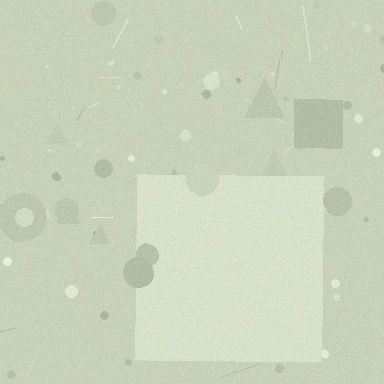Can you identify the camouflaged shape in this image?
The camouflaged shape is a square.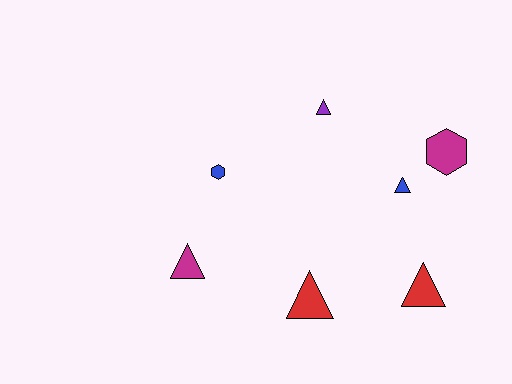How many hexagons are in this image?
There are 2 hexagons.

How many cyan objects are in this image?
There are no cyan objects.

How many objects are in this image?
There are 7 objects.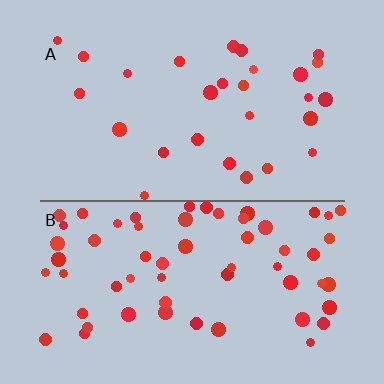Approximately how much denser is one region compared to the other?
Approximately 2.3× — region B over region A.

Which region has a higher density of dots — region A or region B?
B (the bottom).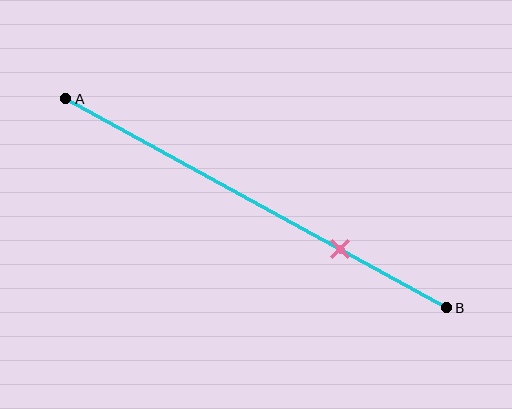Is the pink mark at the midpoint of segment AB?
No, the mark is at about 70% from A, not at the 50% midpoint.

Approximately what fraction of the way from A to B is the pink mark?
The pink mark is approximately 70% of the way from A to B.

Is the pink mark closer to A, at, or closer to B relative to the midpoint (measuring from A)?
The pink mark is closer to point B than the midpoint of segment AB.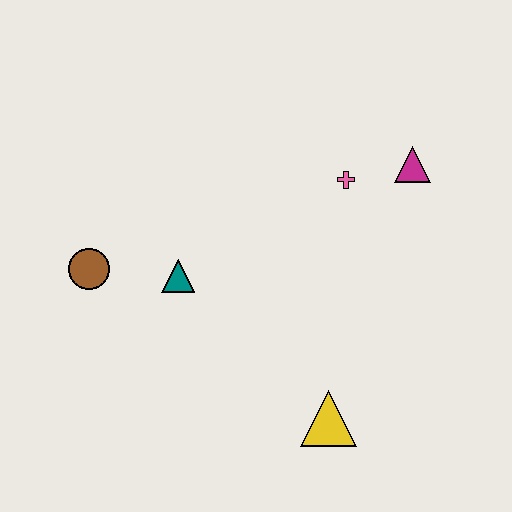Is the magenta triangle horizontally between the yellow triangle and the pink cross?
No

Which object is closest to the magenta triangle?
The pink cross is closest to the magenta triangle.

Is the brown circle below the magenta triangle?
Yes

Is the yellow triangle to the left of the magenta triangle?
Yes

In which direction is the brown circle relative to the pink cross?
The brown circle is to the left of the pink cross.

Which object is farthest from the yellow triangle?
The brown circle is farthest from the yellow triangle.